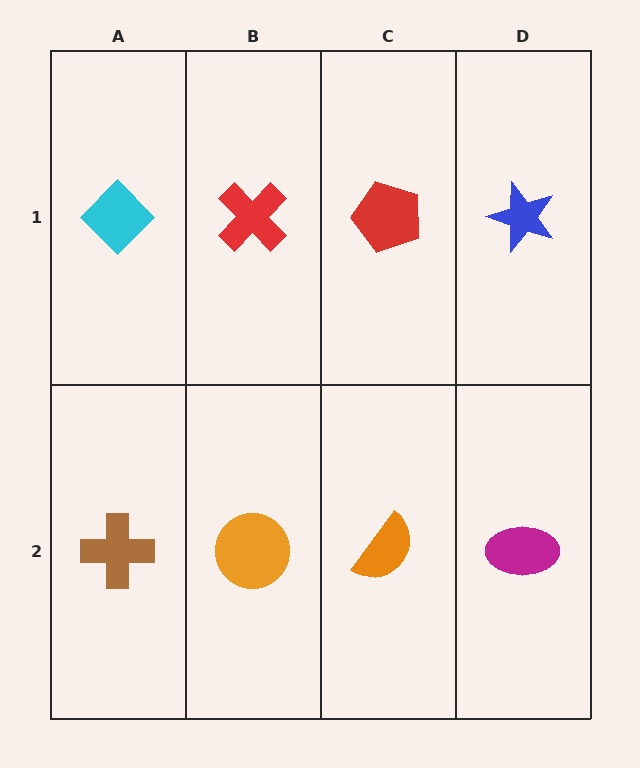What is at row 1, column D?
A blue star.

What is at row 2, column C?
An orange semicircle.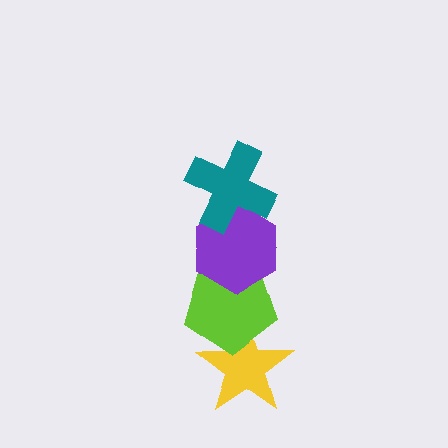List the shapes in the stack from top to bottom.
From top to bottom: the teal cross, the purple hexagon, the lime pentagon, the yellow star.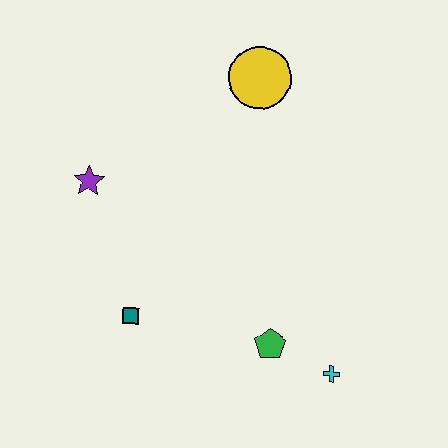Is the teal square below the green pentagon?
No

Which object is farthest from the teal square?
The yellow circle is farthest from the teal square.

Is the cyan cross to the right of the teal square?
Yes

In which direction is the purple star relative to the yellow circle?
The purple star is to the left of the yellow circle.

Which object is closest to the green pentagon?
The cyan cross is closest to the green pentagon.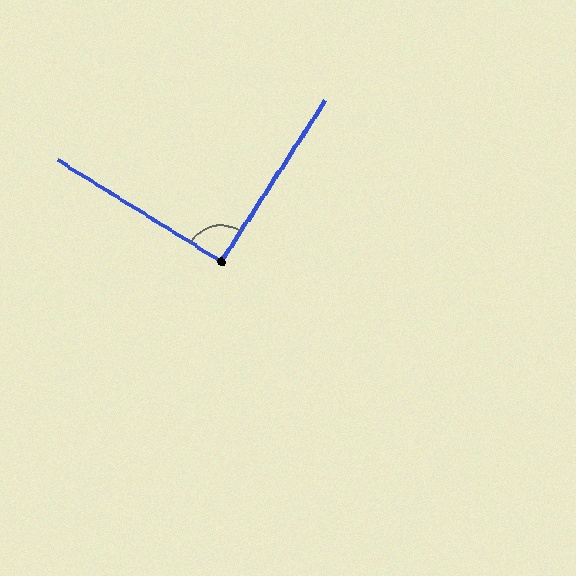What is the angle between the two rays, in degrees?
Approximately 91 degrees.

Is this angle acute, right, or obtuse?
It is approximately a right angle.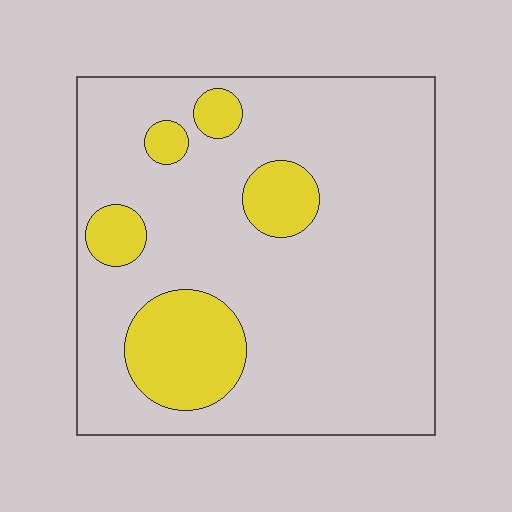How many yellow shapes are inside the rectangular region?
5.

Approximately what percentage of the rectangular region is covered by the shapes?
Approximately 20%.